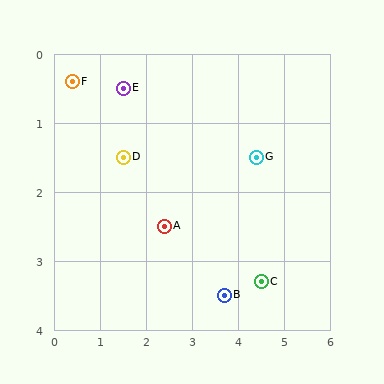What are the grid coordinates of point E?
Point E is at approximately (1.5, 0.5).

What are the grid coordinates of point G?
Point G is at approximately (4.4, 1.5).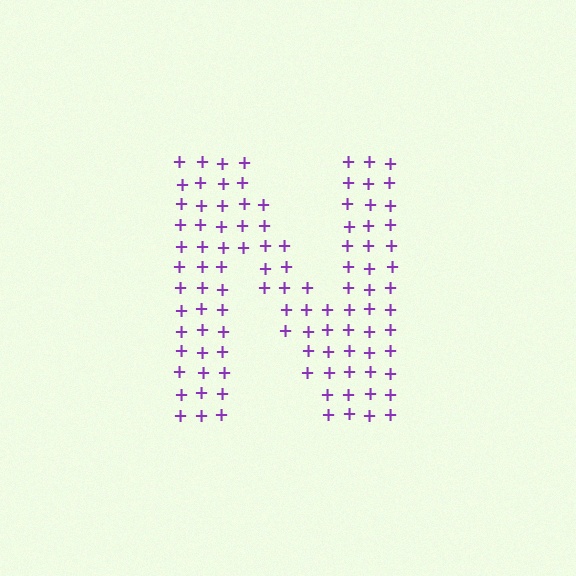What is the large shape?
The large shape is the letter N.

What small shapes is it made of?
It is made of small plus signs.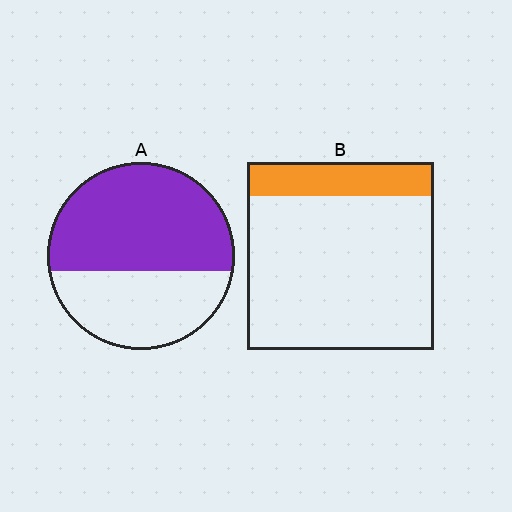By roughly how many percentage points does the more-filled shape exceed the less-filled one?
By roughly 40 percentage points (A over B).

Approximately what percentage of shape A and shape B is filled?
A is approximately 60% and B is approximately 20%.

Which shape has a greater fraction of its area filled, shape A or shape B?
Shape A.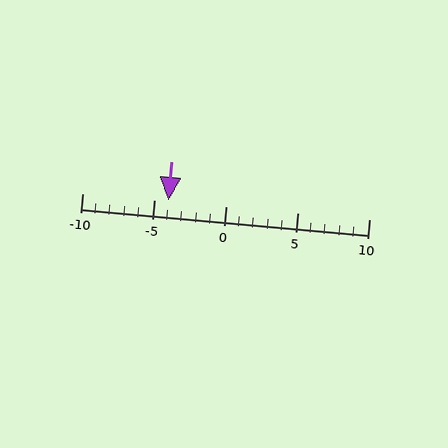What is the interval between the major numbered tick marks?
The major tick marks are spaced 5 units apart.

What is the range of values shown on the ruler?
The ruler shows values from -10 to 10.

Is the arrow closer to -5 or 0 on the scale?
The arrow is closer to -5.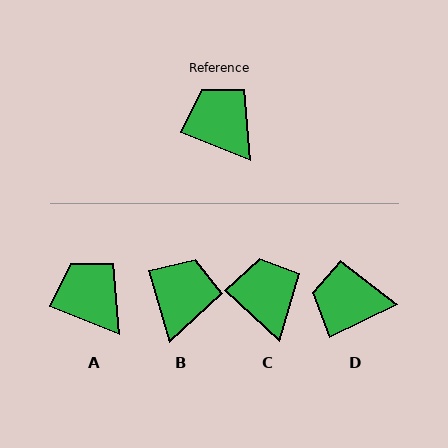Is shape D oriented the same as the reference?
No, it is off by about 47 degrees.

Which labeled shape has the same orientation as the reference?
A.